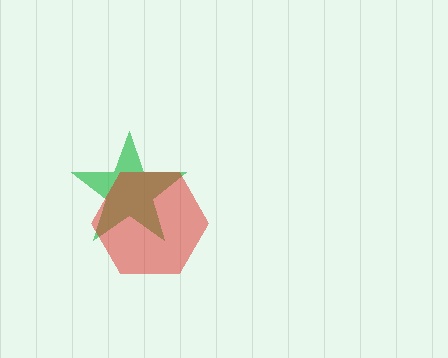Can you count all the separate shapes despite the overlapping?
Yes, there are 2 separate shapes.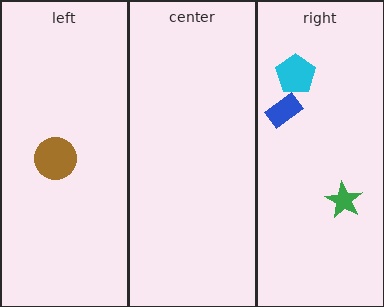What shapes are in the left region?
The brown circle.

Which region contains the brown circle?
The left region.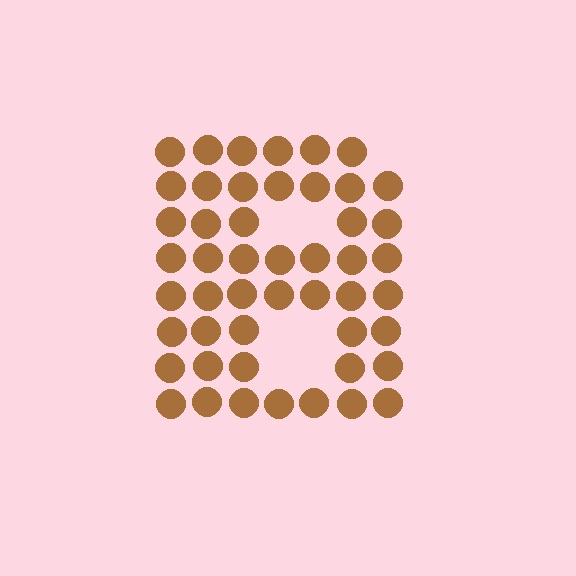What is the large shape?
The large shape is the letter B.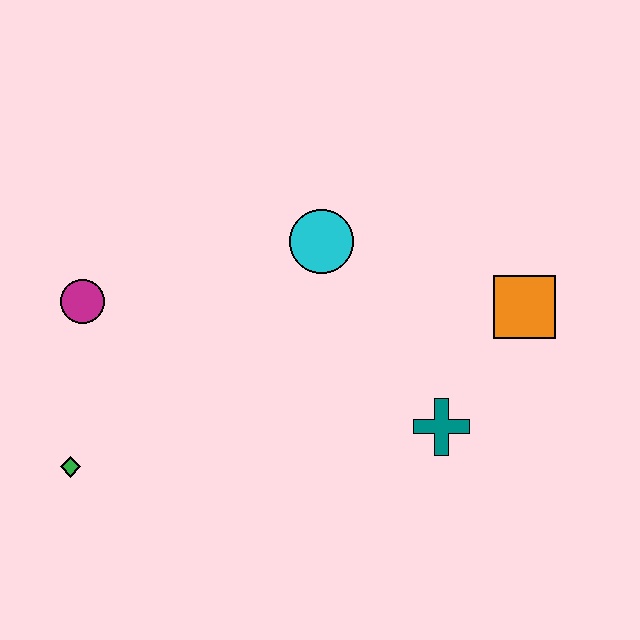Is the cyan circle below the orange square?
No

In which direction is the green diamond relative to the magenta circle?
The green diamond is below the magenta circle.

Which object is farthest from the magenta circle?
The orange square is farthest from the magenta circle.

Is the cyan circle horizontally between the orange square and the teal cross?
No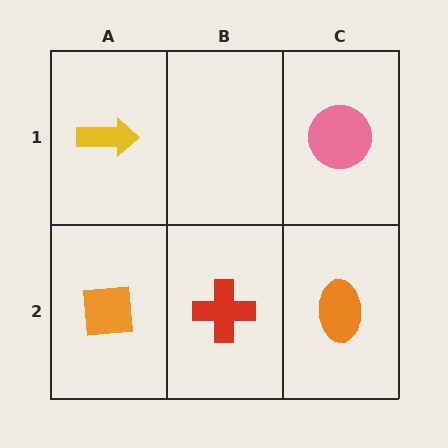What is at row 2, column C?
An orange ellipse.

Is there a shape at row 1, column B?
No, that cell is empty.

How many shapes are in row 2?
3 shapes.